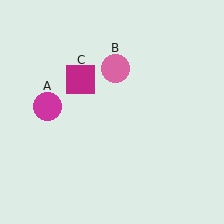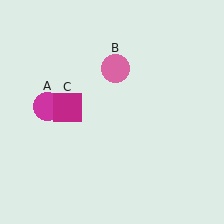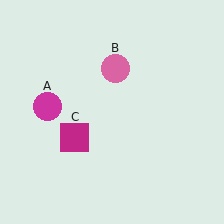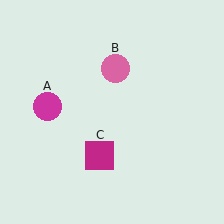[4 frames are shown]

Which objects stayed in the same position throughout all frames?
Magenta circle (object A) and pink circle (object B) remained stationary.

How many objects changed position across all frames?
1 object changed position: magenta square (object C).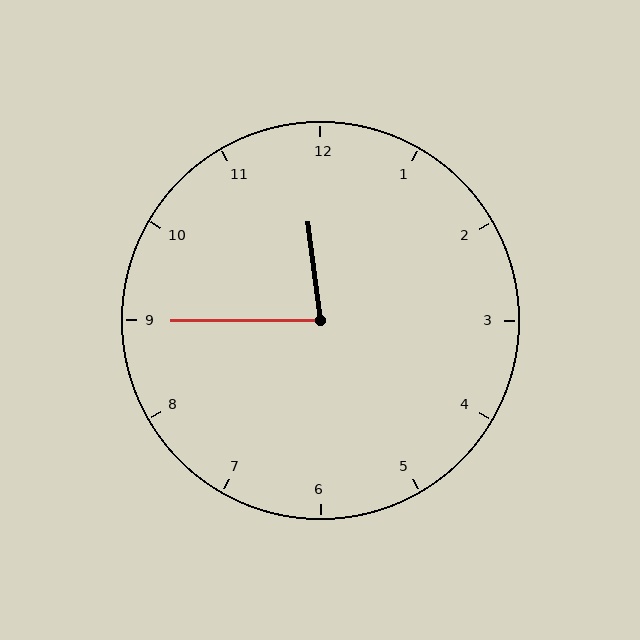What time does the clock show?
11:45.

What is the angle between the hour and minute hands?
Approximately 82 degrees.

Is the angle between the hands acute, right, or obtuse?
It is acute.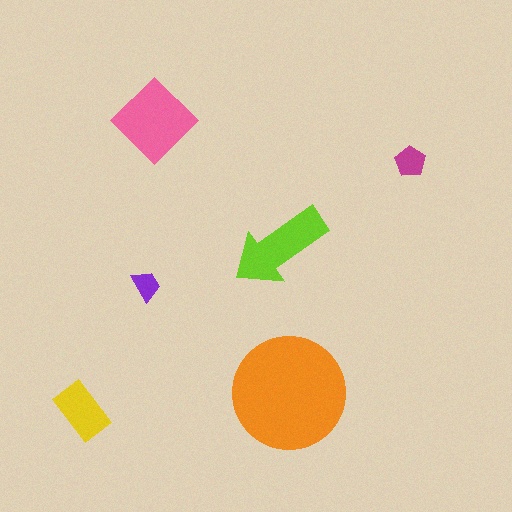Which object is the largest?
The orange circle.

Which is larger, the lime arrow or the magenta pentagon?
The lime arrow.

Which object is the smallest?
The purple trapezoid.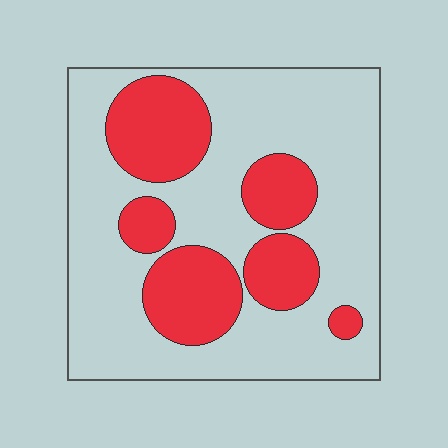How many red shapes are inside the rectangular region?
6.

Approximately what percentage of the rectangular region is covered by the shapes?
Approximately 30%.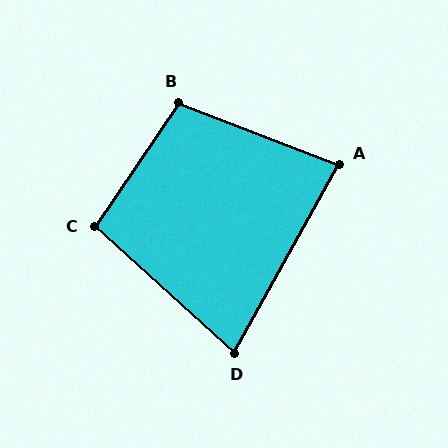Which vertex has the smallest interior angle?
D, at approximately 77 degrees.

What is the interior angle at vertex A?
Approximately 82 degrees (acute).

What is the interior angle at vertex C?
Approximately 98 degrees (obtuse).